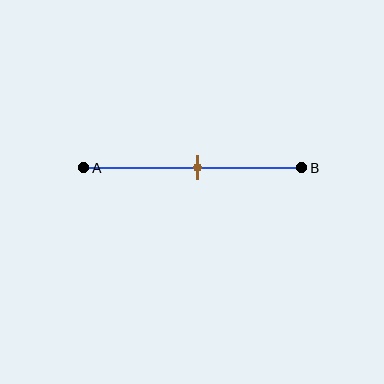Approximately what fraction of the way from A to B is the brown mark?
The brown mark is approximately 50% of the way from A to B.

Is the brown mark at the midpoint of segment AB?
Yes, the mark is approximately at the midpoint.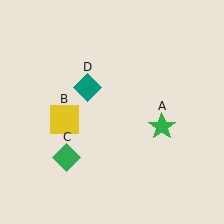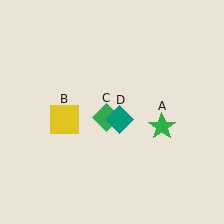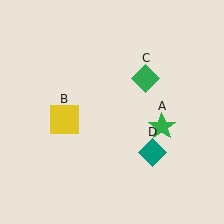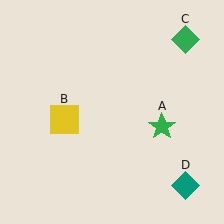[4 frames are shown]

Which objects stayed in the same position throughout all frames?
Green star (object A) and yellow square (object B) remained stationary.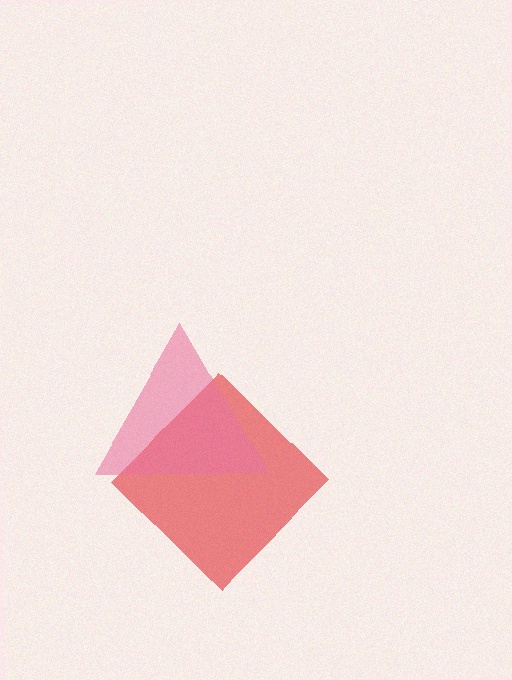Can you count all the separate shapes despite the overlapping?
Yes, there are 2 separate shapes.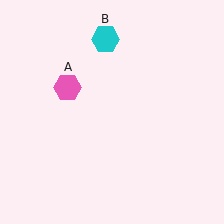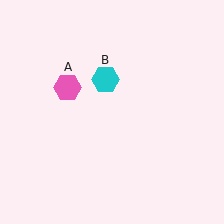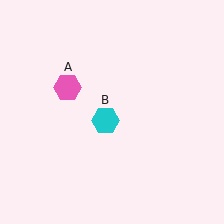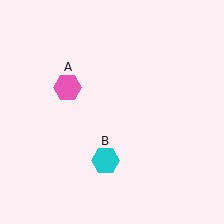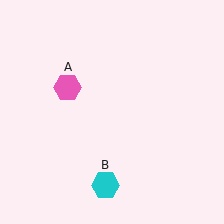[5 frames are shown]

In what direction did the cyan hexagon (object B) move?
The cyan hexagon (object B) moved down.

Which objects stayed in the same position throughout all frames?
Pink hexagon (object A) remained stationary.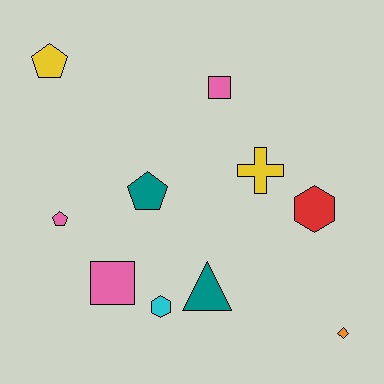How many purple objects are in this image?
There are no purple objects.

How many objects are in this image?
There are 10 objects.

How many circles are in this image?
There are no circles.